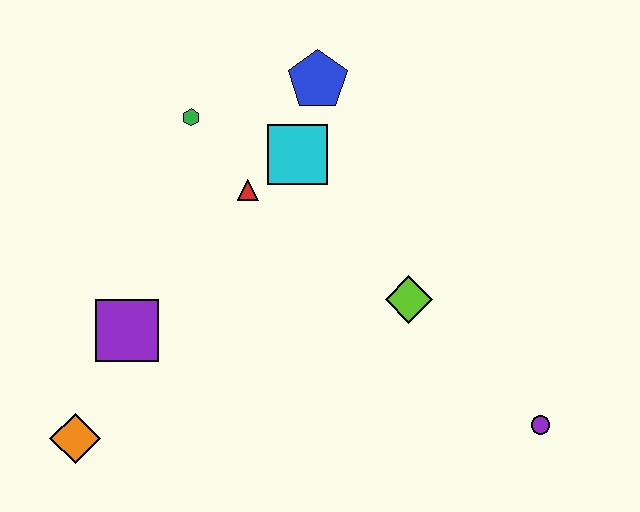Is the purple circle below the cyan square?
Yes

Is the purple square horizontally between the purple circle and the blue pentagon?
No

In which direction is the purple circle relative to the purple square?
The purple circle is to the right of the purple square.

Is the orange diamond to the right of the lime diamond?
No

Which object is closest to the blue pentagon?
The cyan square is closest to the blue pentagon.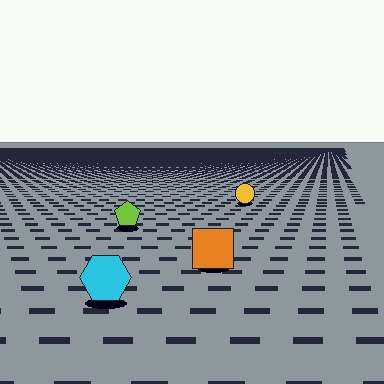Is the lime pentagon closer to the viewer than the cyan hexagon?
No. The cyan hexagon is closer — you can tell from the texture gradient: the ground texture is coarser near it.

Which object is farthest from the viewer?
The yellow circle is farthest from the viewer. It appears smaller and the ground texture around it is denser.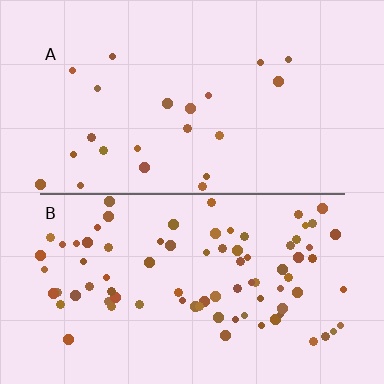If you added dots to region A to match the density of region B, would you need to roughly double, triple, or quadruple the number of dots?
Approximately quadruple.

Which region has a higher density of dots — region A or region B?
B (the bottom).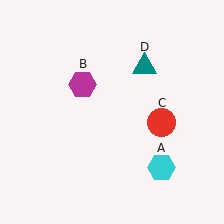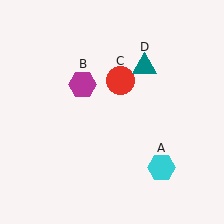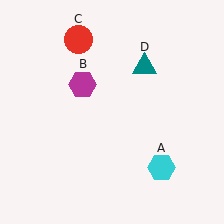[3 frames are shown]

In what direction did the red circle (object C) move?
The red circle (object C) moved up and to the left.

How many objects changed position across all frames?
1 object changed position: red circle (object C).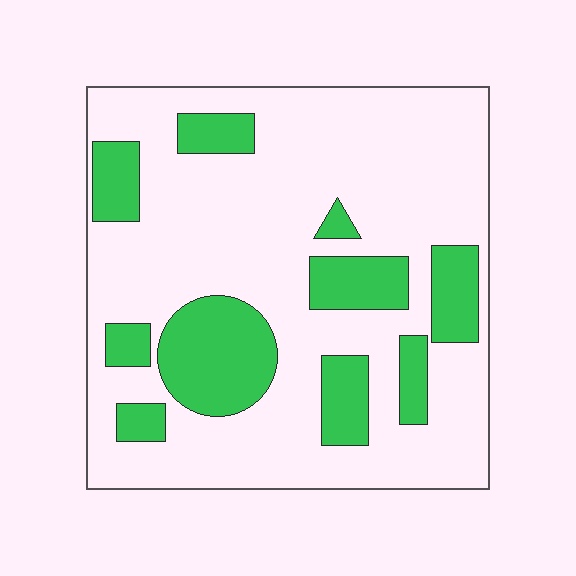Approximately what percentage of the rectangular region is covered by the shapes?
Approximately 25%.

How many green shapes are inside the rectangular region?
10.